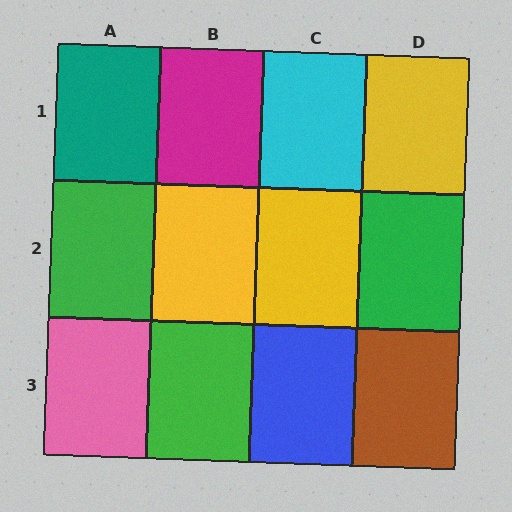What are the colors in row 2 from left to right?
Green, yellow, yellow, green.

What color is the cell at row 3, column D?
Brown.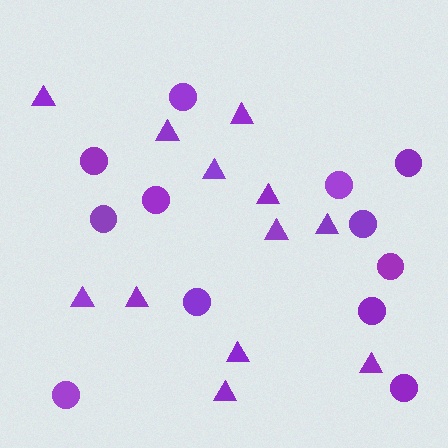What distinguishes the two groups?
There are 2 groups: one group of circles (12) and one group of triangles (12).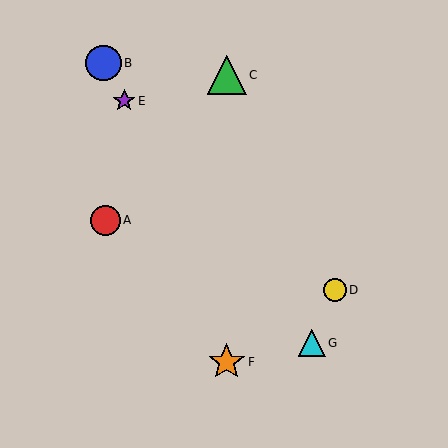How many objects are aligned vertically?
2 objects (C, F) are aligned vertically.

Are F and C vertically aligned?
Yes, both are at x≈227.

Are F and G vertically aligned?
No, F is at x≈227 and G is at x≈312.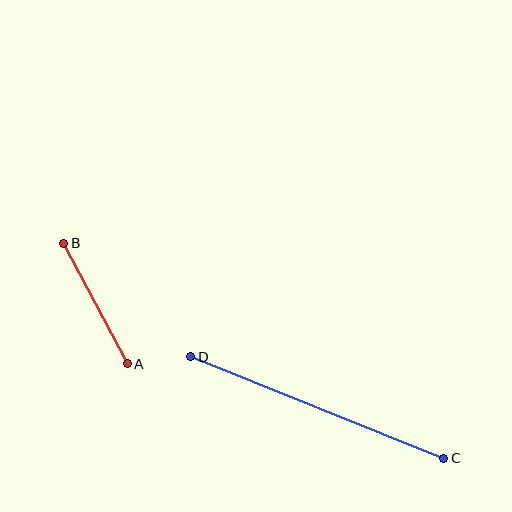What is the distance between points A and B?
The distance is approximately 136 pixels.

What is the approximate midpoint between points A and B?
The midpoint is at approximately (95, 303) pixels.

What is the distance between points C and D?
The distance is approximately 273 pixels.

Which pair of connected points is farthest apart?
Points C and D are farthest apart.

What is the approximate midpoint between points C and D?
The midpoint is at approximately (317, 407) pixels.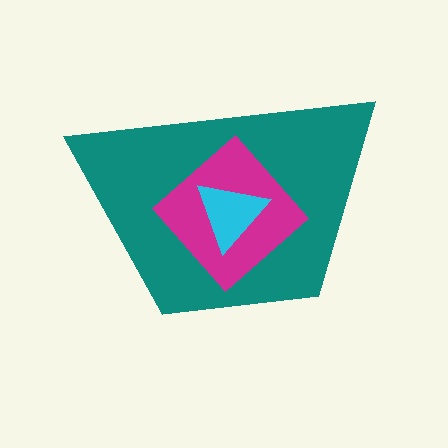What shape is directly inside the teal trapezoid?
The magenta diamond.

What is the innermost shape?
The cyan triangle.